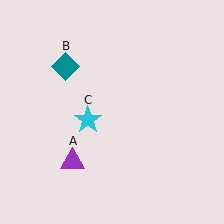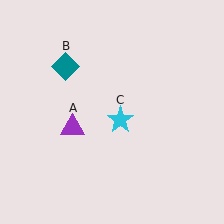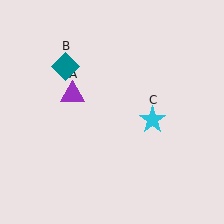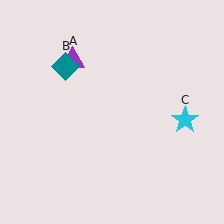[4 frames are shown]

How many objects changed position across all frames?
2 objects changed position: purple triangle (object A), cyan star (object C).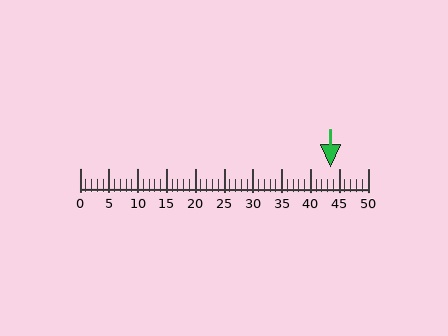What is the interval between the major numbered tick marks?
The major tick marks are spaced 5 units apart.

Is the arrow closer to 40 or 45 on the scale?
The arrow is closer to 45.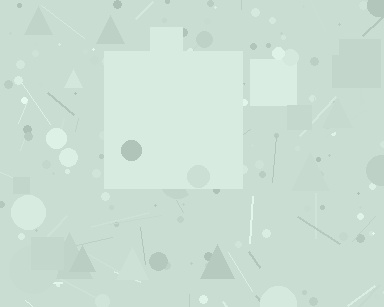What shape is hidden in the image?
A square is hidden in the image.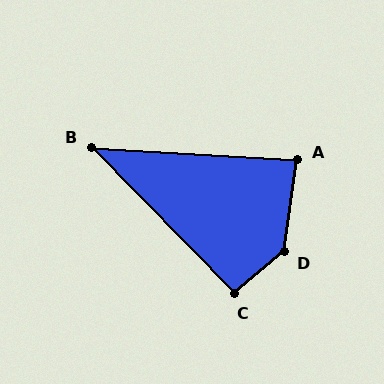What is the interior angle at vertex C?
Approximately 94 degrees (approximately right).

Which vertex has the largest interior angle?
D, at approximately 138 degrees.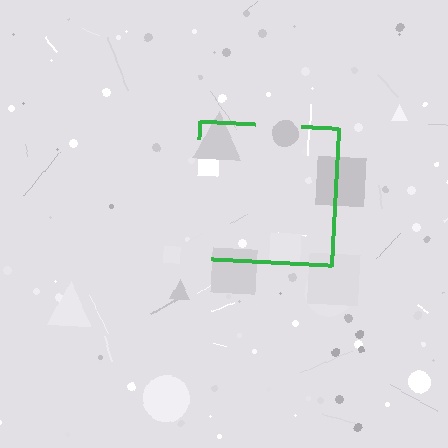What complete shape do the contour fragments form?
The contour fragments form a square.